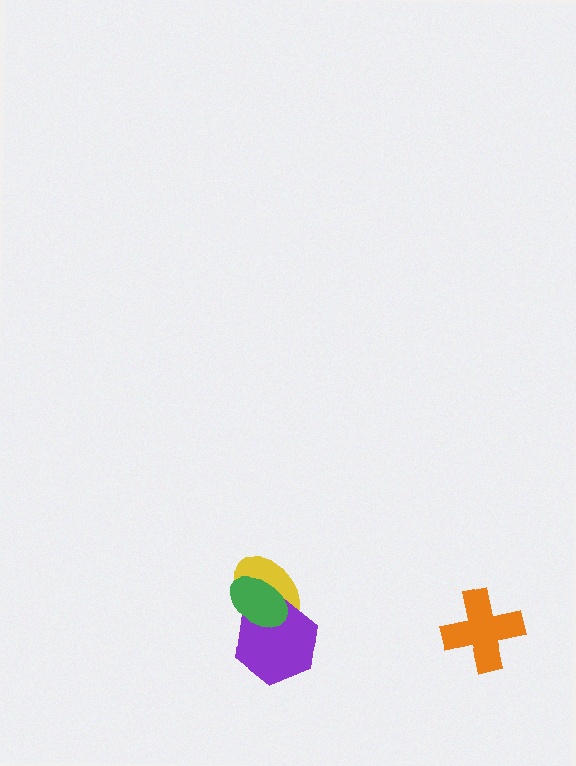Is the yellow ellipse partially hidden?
Yes, it is partially covered by another shape.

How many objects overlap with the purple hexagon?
2 objects overlap with the purple hexagon.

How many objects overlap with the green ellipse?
2 objects overlap with the green ellipse.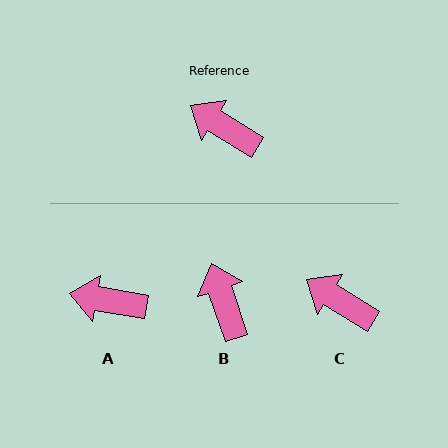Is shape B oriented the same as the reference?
No, it is off by about 40 degrees.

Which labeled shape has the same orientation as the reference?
C.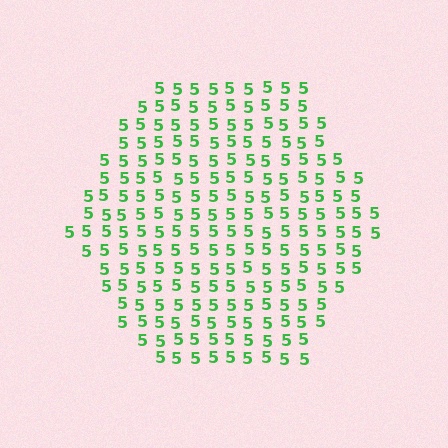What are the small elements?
The small elements are digit 5's.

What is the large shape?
The large shape is a hexagon.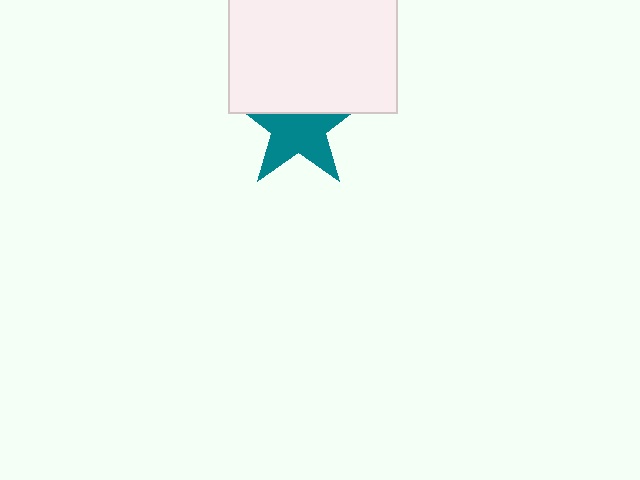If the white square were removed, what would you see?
You would see the complete teal star.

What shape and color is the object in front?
The object in front is a white square.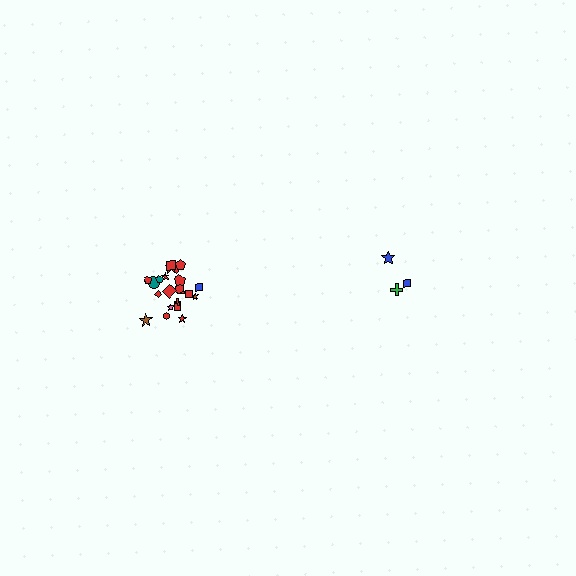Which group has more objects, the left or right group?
The left group.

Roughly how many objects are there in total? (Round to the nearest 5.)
Roughly 25 objects in total.